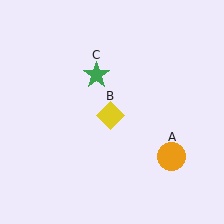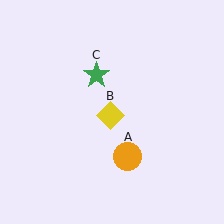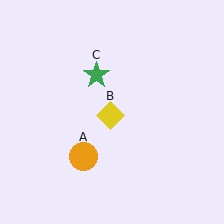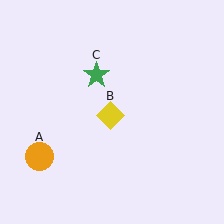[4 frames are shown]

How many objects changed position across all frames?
1 object changed position: orange circle (object A).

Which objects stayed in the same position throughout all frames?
Yellow diamond (object B) and green star (object C) remained stationary.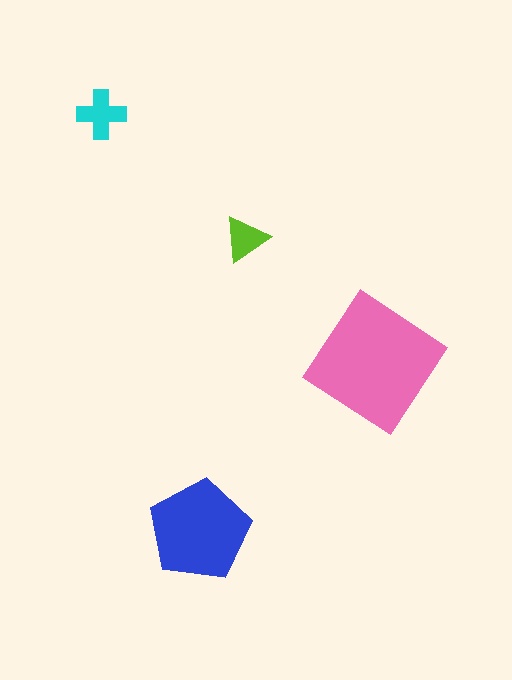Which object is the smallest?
The lime triangle.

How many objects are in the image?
There are 4 objects in the image.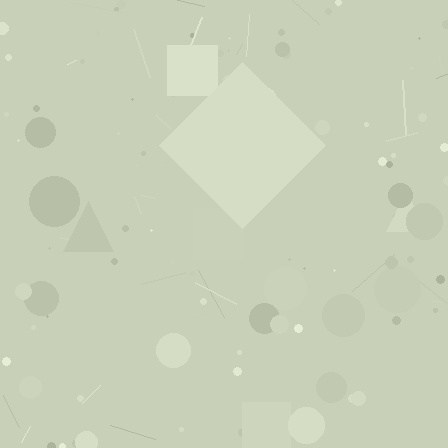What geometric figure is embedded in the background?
A diamond is embedded in the background.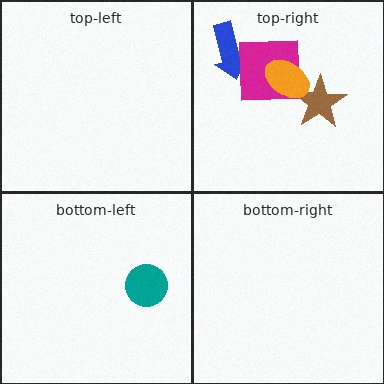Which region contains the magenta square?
The top-right region.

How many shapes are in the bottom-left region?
1.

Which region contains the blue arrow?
The top-right region.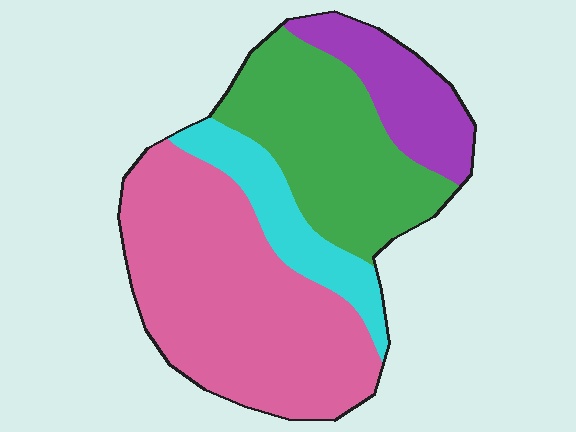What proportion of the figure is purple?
Purple covers about 15% of the figure.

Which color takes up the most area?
Pink, at roughly 45%.